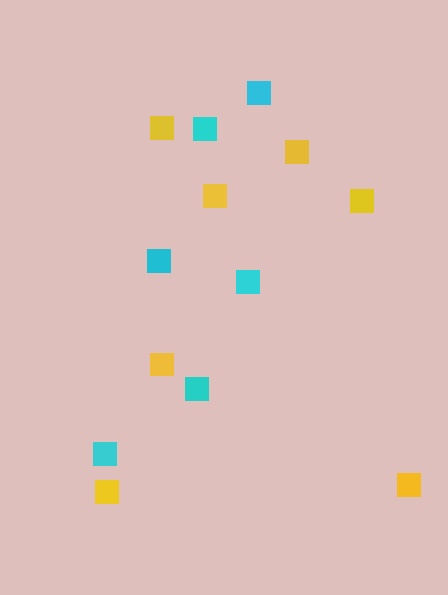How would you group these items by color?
There are 2 groups: one group of yellow squares (7) and one group of cyan squares (6).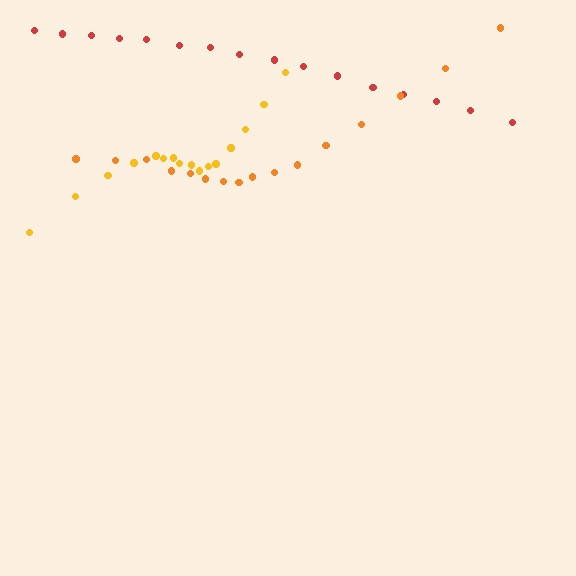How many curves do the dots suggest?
There are 3 distinct paths.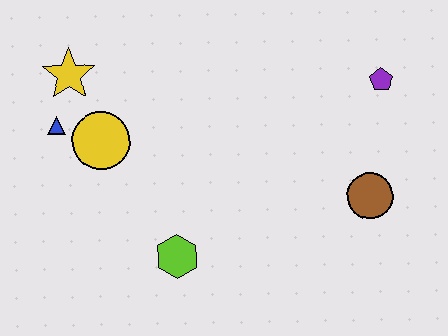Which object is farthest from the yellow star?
The brown circle is farthest from the yellow star.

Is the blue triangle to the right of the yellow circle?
No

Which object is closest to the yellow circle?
The blue triangle is closest to the yellow circle.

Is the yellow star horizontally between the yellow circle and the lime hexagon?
No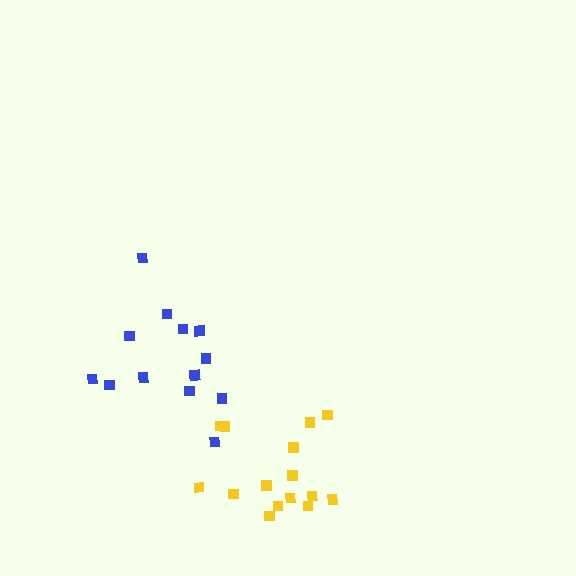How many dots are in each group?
Group 1: 13 dots, Group 2: 15 dots (28 total).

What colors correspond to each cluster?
The clusters are colored: blue, yellow.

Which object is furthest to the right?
The yellow cluster is rightmost.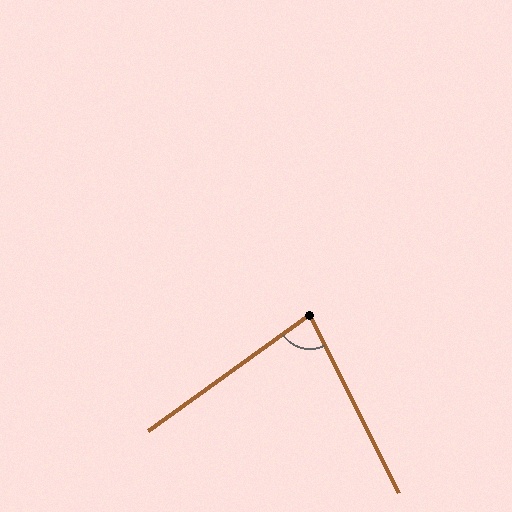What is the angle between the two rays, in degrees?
Approximately 81 degrees.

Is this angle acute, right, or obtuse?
It is acute.